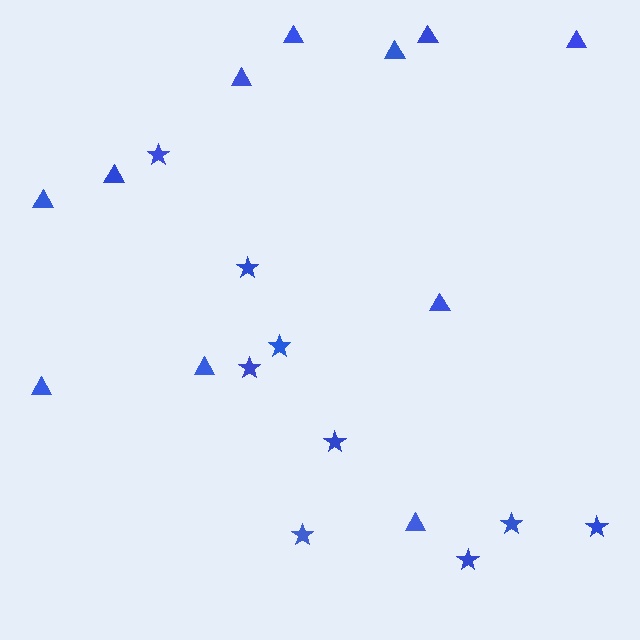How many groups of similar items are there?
There are 2 groups: one group of triangles (11) and one group of stars (9).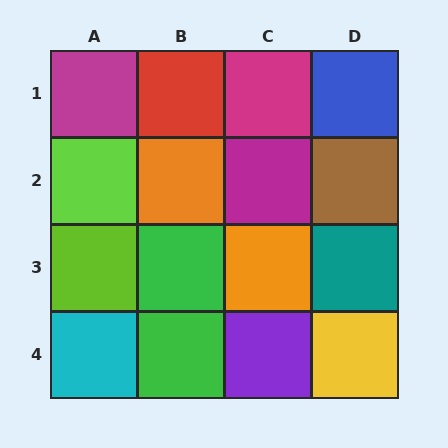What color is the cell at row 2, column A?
Lime.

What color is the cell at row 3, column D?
Teal.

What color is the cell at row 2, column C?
Magenta.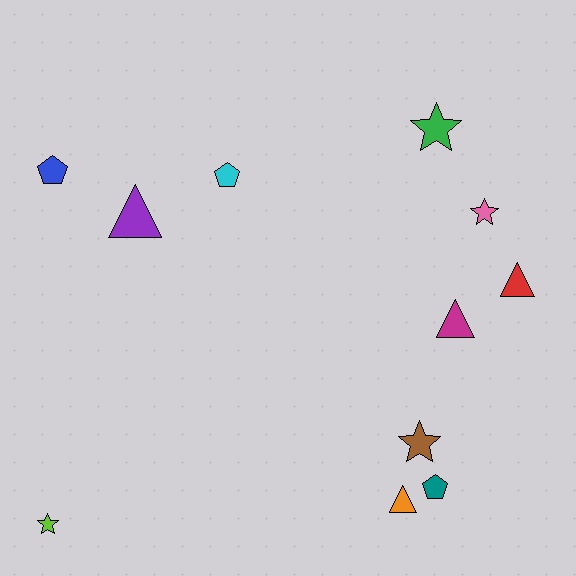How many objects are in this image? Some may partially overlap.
There are 11 objects.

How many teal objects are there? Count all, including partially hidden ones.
There is 1 teal object.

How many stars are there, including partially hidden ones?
There are 4 stars.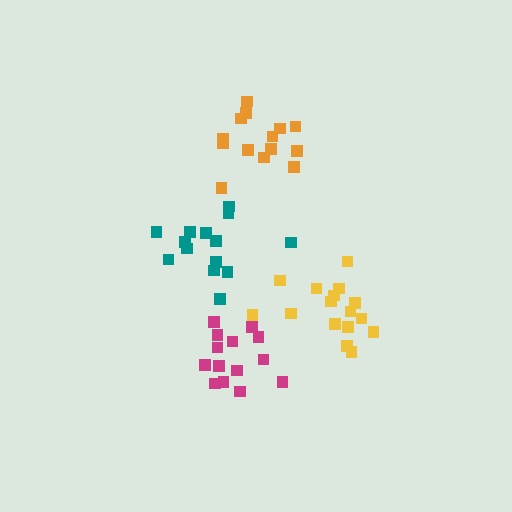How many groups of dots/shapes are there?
There are 4 groups.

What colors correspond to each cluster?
The clusters are colored: teal, yellow, orange, magenta.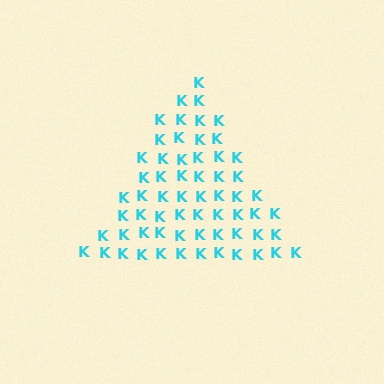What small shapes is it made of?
It is made of small letter K's.